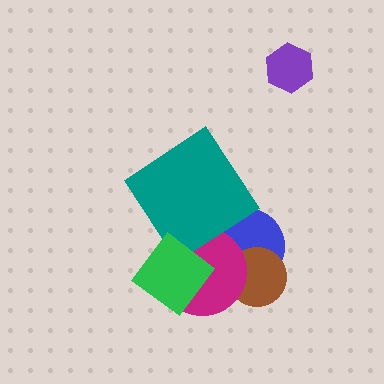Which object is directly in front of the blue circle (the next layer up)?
The brown circle is directly in front of the blue circle.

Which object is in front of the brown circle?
The magenta circle is in front of the brown circle.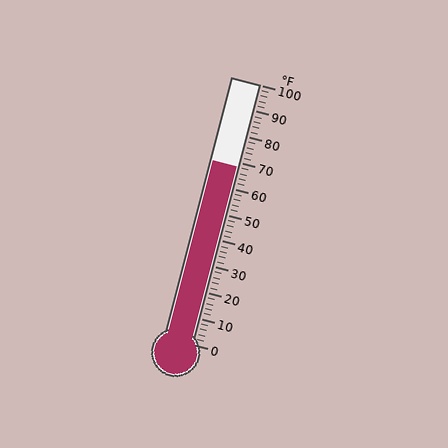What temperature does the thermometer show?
The thermometer shows approximately 68°F.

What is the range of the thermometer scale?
The thermometer scale ranges from 0°F to 100°F.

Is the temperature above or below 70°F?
The temperature is below 70°F.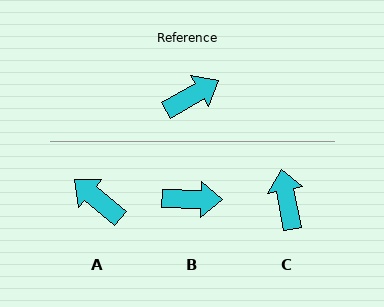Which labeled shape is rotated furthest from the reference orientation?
A, about 111 degrees away.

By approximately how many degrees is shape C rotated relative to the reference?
Approximately 71 degrees counter-clockwise.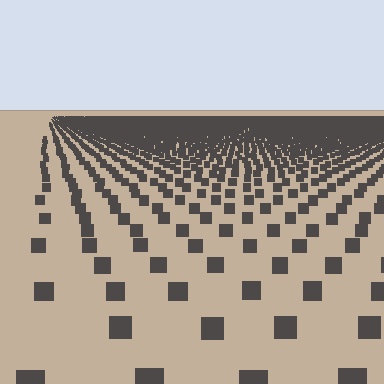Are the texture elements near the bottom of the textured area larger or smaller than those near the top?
Larger. Near the bottom, elements are closer to the viewer and appear at a bigger on-screen size.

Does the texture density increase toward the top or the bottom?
Density increases toward the top.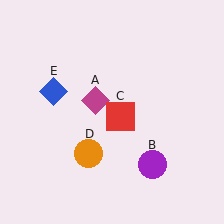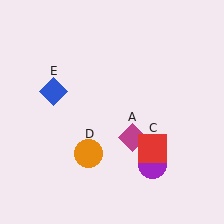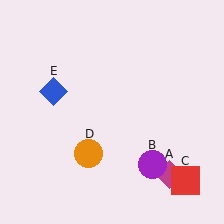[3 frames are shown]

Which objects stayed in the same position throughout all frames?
Purple circle (object B) and orange circle (object D) and blue diamond (object E) remained stationary.